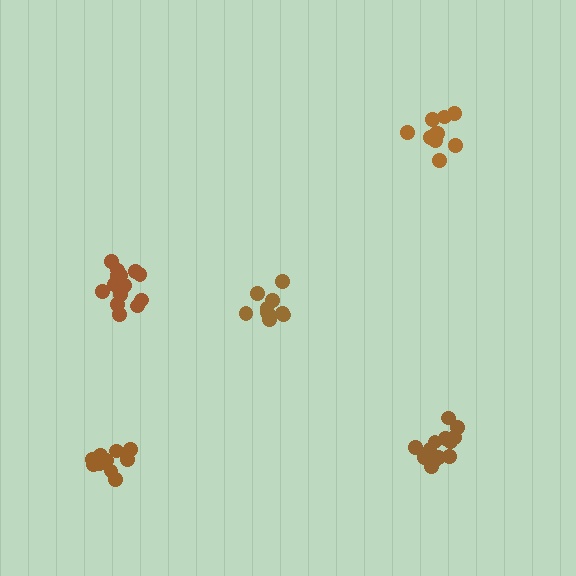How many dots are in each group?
Group 1: 9 dots, Group 2: 13 dots, Group 3: 10 dots, Group 4: 10 dots, Group 5: 14 dots (56 total).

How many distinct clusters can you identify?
There are 5 distinct clusters.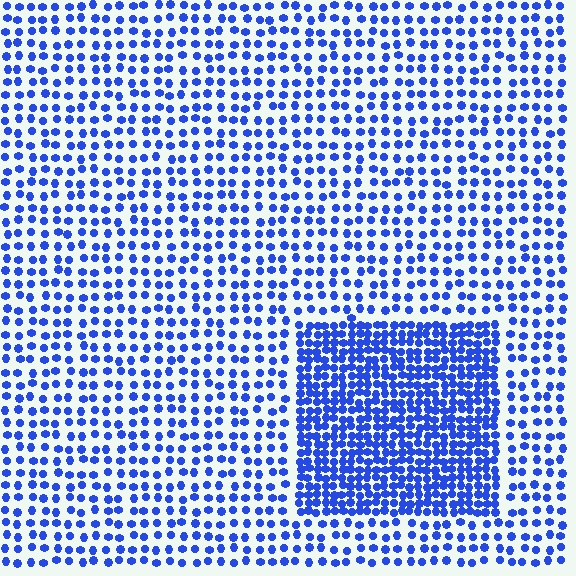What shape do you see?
I see a rectangle.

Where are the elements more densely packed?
The elements are more densely packed inside the rectangle boundary.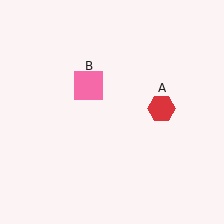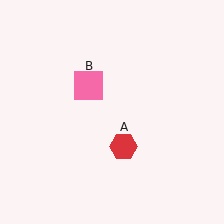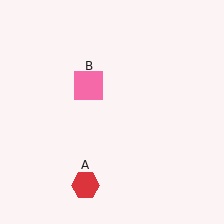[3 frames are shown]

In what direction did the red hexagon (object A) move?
The red hexagon (object A) moved down and to the left.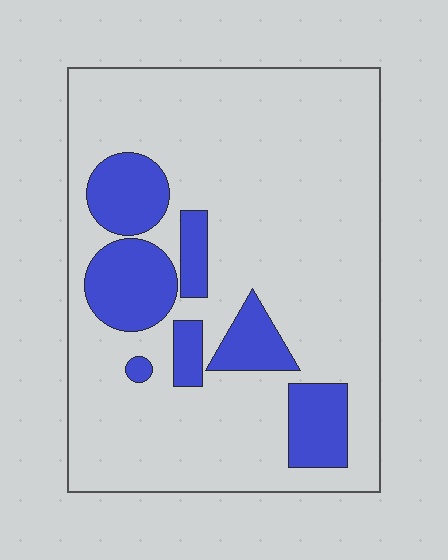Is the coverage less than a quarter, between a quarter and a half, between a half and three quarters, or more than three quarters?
Less than a quarter.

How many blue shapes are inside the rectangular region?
7.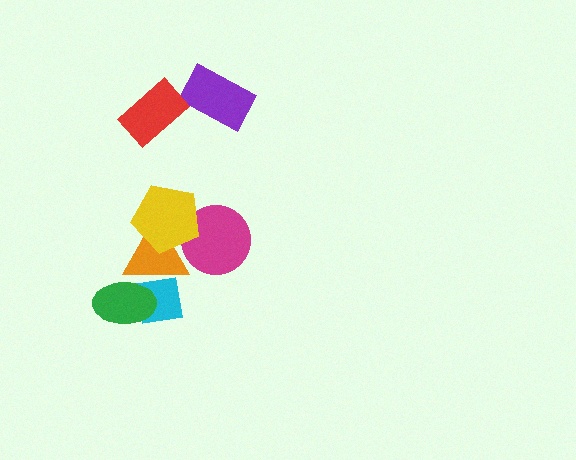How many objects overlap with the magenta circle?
2 objects overlap with the magenta circle.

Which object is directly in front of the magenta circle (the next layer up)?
The orange triangle is directly in front of the magenta circle.